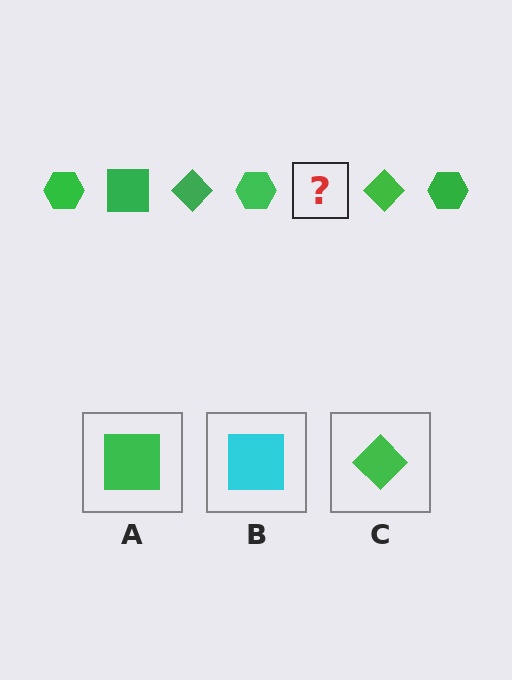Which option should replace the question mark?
Option A.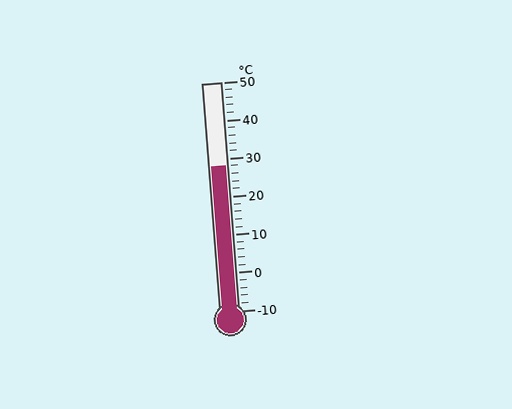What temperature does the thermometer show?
The thermometer shows approximately 28°C.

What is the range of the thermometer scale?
The thermometer scale ranges from -10°C to 50°C.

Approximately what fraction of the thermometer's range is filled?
The thermometer is filled to approximately 65% of its range.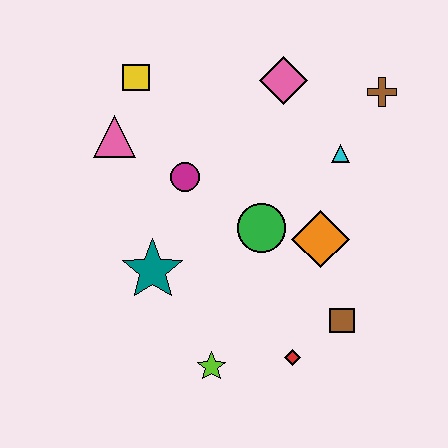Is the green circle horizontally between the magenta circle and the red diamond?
Yes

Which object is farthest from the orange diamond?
The yellow square is farthest from the orange diamond.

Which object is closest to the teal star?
The magenta circle is closest to the teal star.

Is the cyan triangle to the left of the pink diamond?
No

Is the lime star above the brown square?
No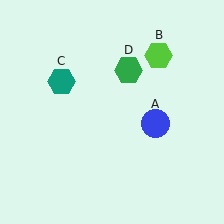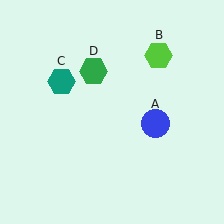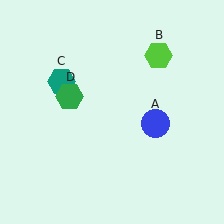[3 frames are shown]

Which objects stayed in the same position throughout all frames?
Blue circle (object A) and lime hexagon (object B) and teal hexagon (object C) remained stationary.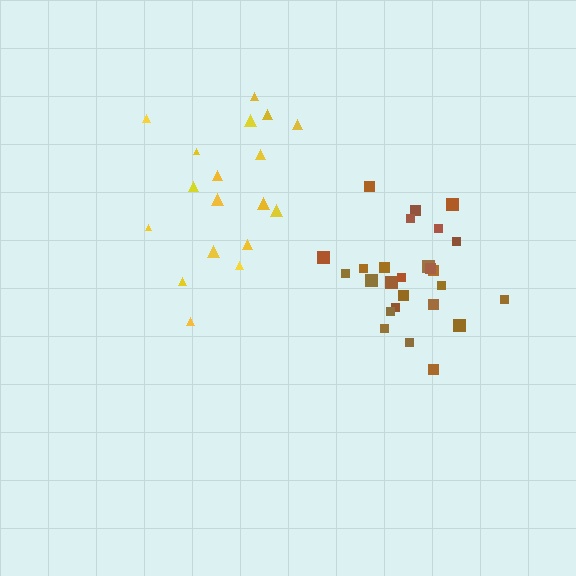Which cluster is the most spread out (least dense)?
Yellow.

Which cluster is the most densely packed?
Brown.